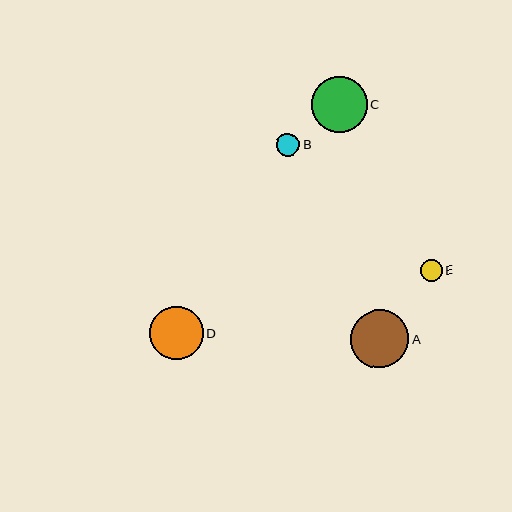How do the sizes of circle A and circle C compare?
Circle A and circle C are approximately the same size.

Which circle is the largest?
Circle A is the largest with a size of approximately 58 pixels.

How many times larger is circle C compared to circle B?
Circle C is approximately 2.4 times the size of circle B.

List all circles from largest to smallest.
From largest to smallest: A, C, D, B, E.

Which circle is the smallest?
Circle E is the smallest with a size of approximately 22 pixels.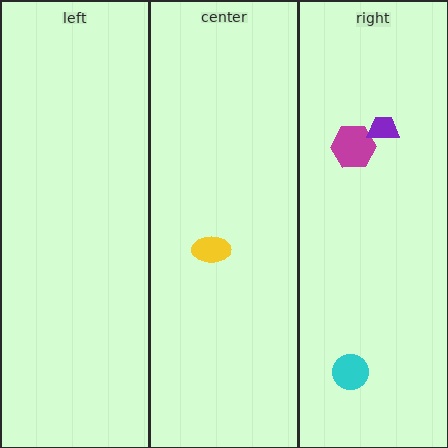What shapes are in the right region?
The magenta hexagon, the purple trapezoid, the cyan circle.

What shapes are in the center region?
The yellow ellipse.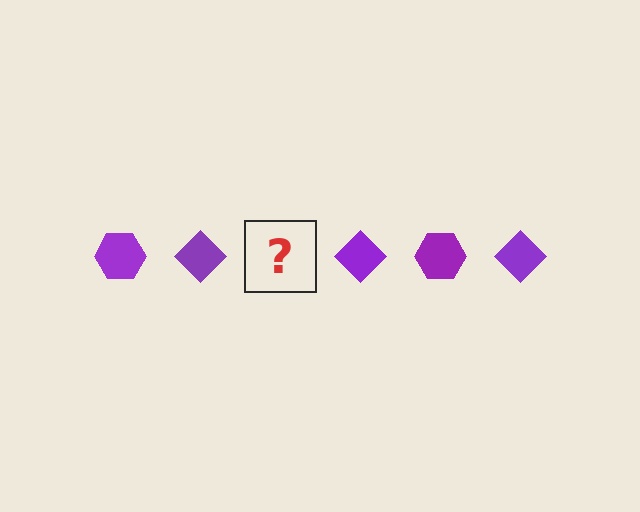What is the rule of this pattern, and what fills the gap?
The rule is that the pattern cycles through hexagon, diamond shapes in purple. The gap should be filled with a purple hexagon.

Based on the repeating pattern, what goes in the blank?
The blank should be a purple hexagon.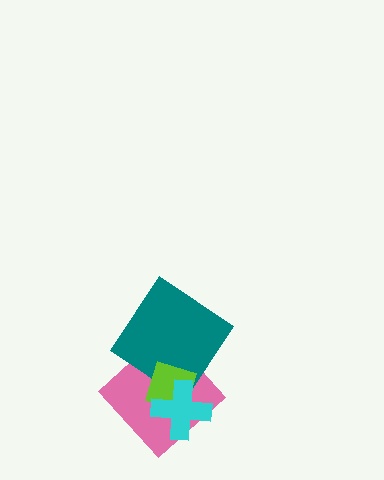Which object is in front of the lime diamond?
The cyan cross is in front of the lime diamond.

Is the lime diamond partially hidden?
Yes, it is partially covered by another shape.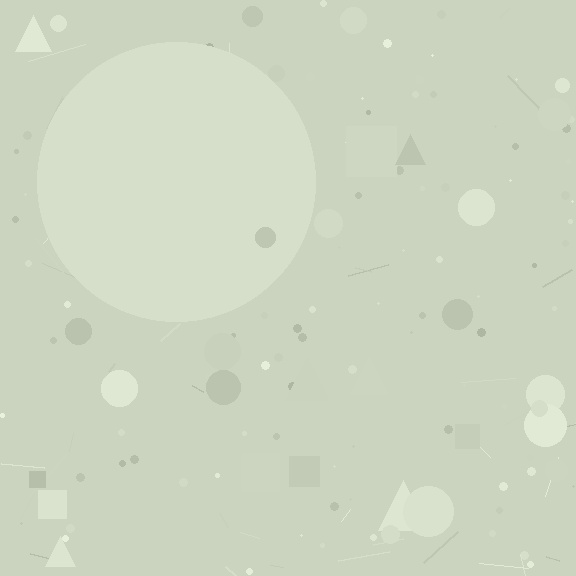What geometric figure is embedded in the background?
A circle is embedded in the background.